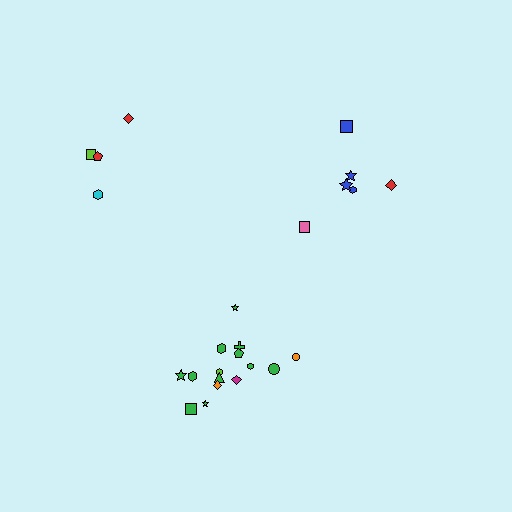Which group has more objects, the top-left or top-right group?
The top-right group.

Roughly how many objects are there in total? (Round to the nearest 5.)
Roughly 25 objects in total.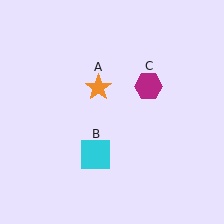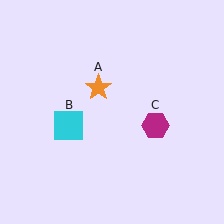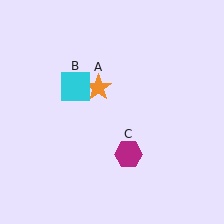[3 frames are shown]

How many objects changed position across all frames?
2 objects changed position: cyan square (object B), magenta hexagon (object C).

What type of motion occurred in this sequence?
The cyan square (object B), magenta hexagon (object C) rotated clockwise around the center of the scene.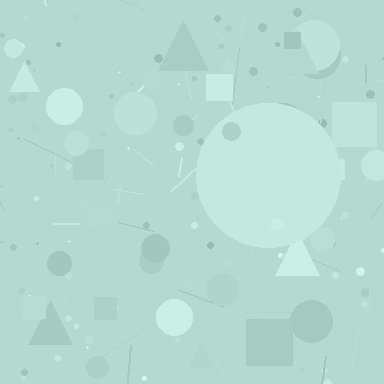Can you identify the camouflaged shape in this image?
The camouflaged shape is a circle.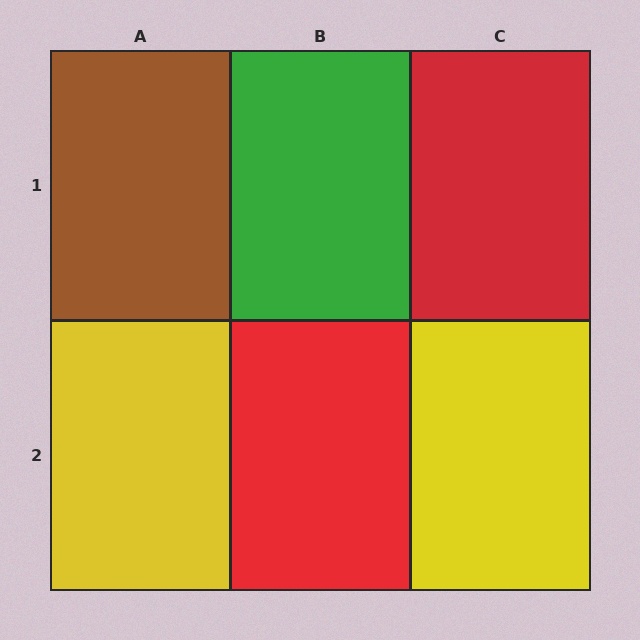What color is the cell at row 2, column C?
Yellow.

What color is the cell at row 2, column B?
Red.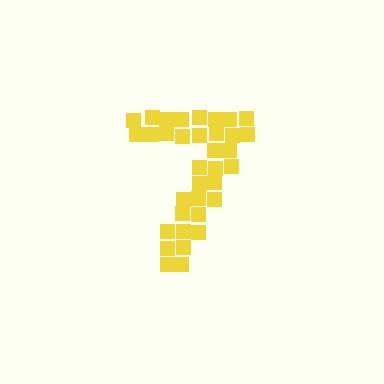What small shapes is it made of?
It is made of small squares.